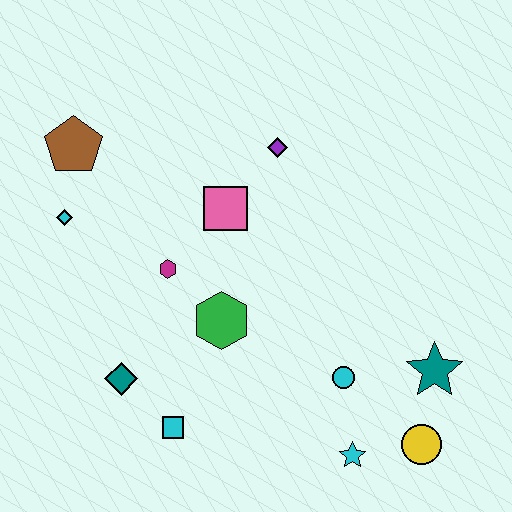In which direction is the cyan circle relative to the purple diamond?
The cyan circle is below the purple diamond.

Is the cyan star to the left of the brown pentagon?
No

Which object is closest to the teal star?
The yellow circle is closest to the teal star.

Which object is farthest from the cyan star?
The brown pentagon is farthest from the cyan star.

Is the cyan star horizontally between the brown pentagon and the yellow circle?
Yes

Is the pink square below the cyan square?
No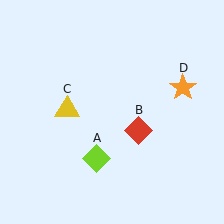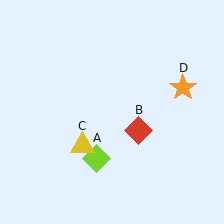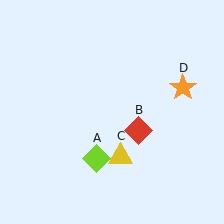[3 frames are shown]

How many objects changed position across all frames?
1 object changed position: yellow triangle (object C).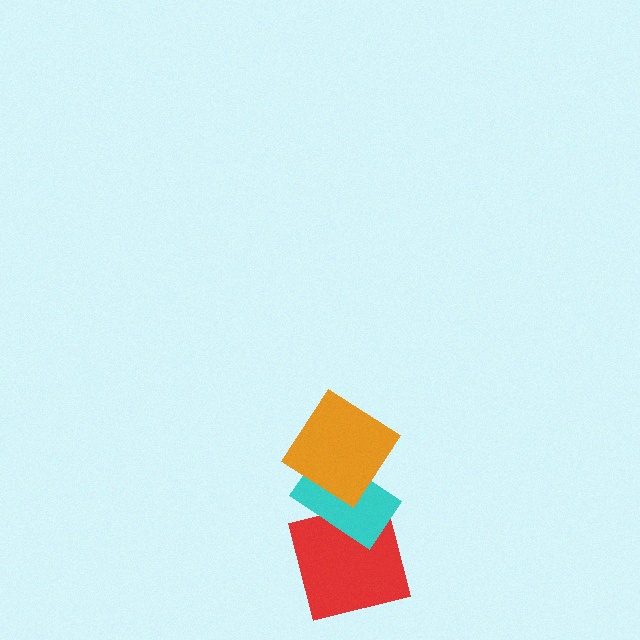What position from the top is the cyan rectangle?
The cyan rectangle is 2nd from the top.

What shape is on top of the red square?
The cyan rectangle is on top of the red square.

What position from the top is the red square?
The red square is 3rd from the top.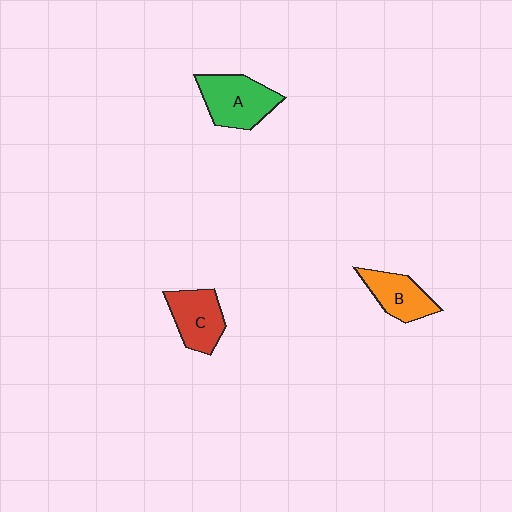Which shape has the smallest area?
Shape B (orange).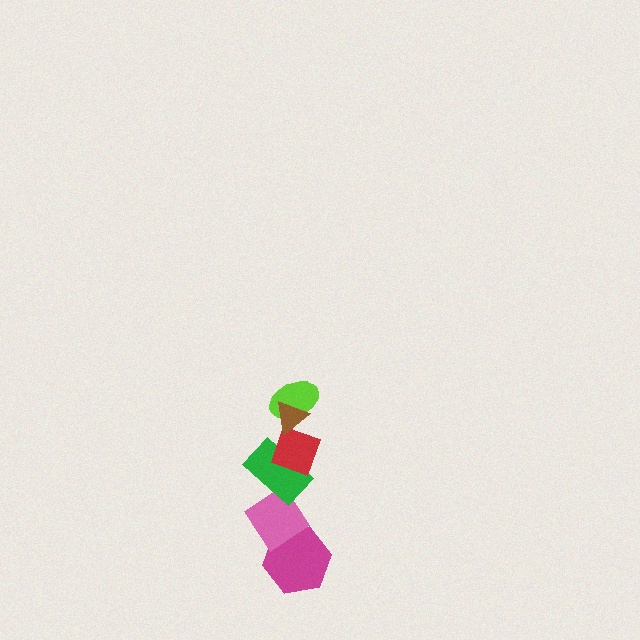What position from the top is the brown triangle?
The brown triangle is 1st from the top.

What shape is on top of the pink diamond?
The green rectangle is on top of the pink diamond.